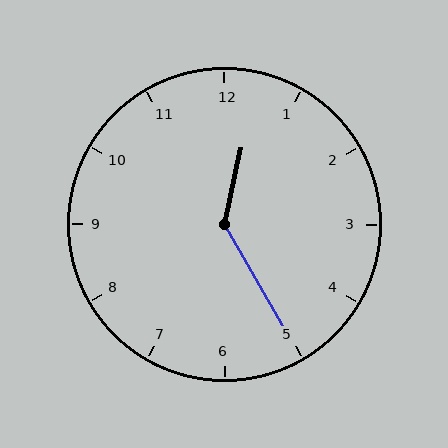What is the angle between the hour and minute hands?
Approximately 138 degrees.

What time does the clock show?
12:25.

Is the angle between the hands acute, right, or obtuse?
It is obtuse.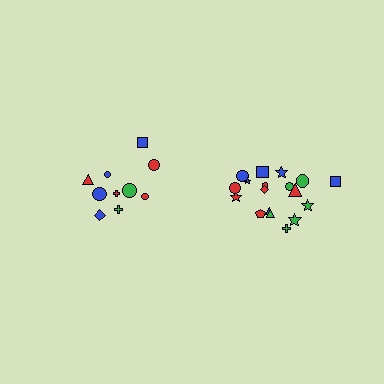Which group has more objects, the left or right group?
The right group.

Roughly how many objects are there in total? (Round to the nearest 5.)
Roughly 30 objects in total.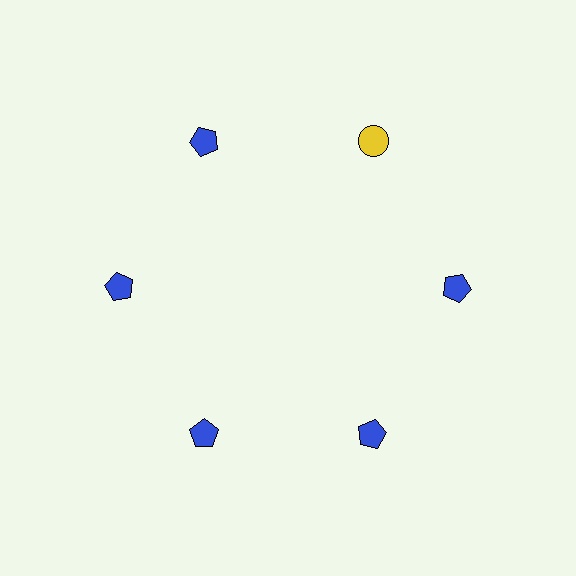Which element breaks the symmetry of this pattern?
The yellow circle at roughly the 1 o'clock position breaks the symmetry. All other shapes are blue pentagons.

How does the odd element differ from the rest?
It differs in both color (yellow instead of blue) and shape (circle instead of pentagon).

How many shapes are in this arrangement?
There are 6 shapes arranged in a ring pattern.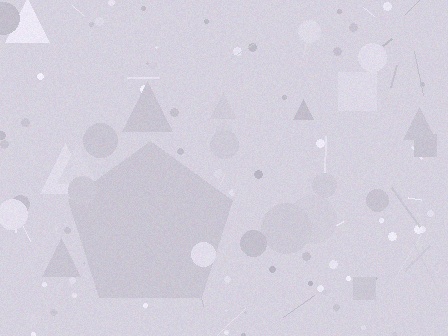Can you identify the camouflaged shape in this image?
The camouflaged shape is a pentagon.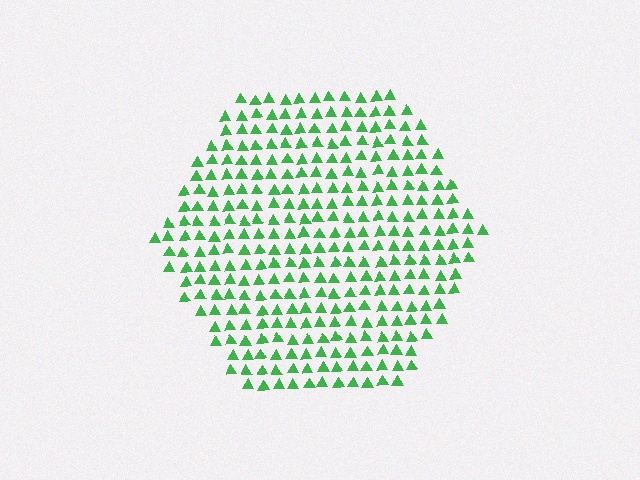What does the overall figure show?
The overall figure shows a hexagon.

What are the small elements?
The small elements are triangles.